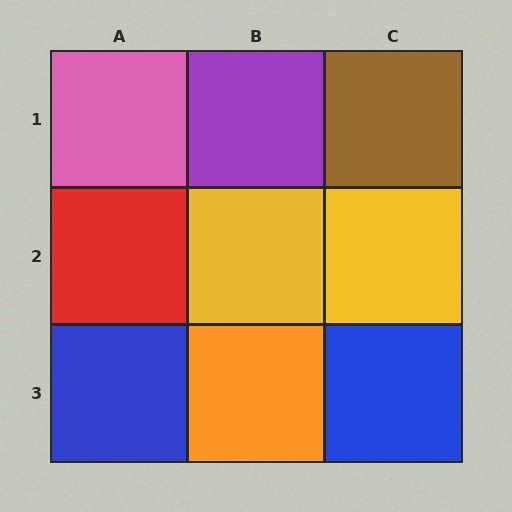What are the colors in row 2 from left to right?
Red, yellow, yellow.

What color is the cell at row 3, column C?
Blue.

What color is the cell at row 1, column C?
Brown.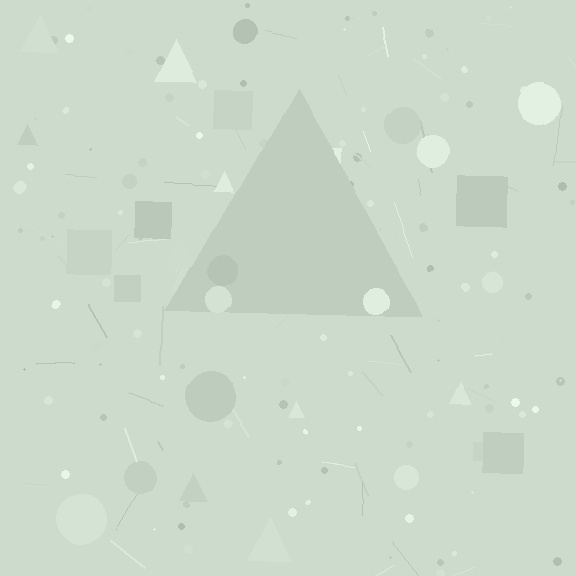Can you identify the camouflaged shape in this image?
The camouflaged shape is a triangle.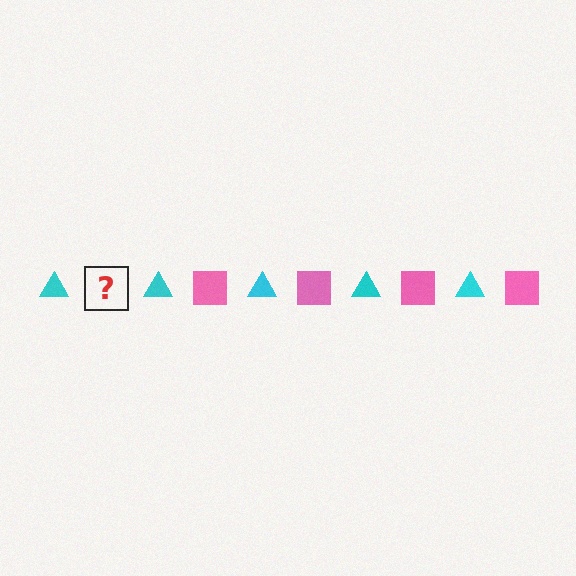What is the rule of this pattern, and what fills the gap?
The rule is that the pattern alternates between cyan triangle and pink square. The gap should be filled with a pink square.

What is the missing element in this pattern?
The missing element is a pink square.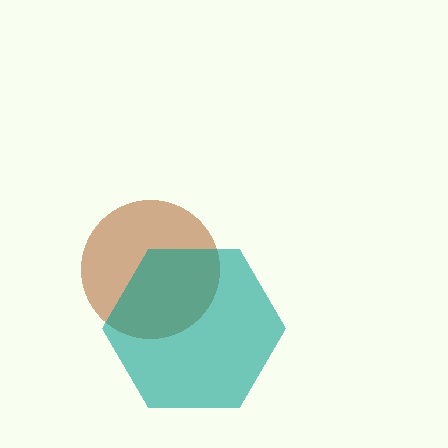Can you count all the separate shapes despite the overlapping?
Yes, there are 2 separate shapes.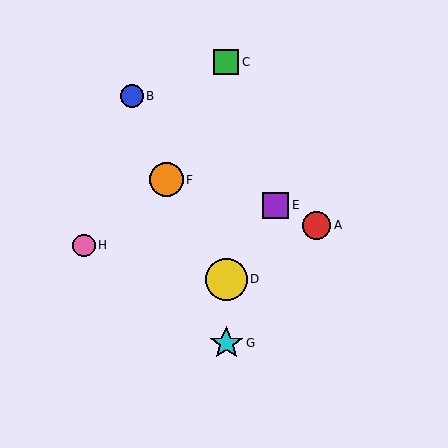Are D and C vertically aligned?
Yes, both are at x≈226.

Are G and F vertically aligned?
No, G is at x≈226 and F is at x≈167.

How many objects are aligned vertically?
3 objects (C, D, G) are aligned vertically.